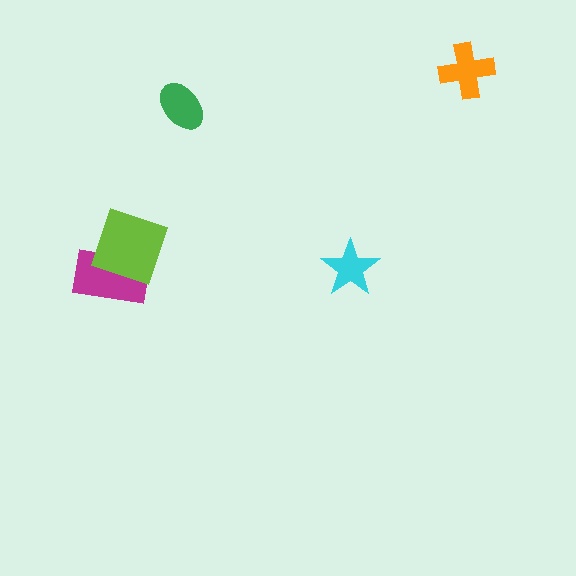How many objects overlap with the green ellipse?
0 objects overlap with the green ellipse.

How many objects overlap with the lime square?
1 object overlaps with the lime square.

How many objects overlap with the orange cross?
0 objects overlap with the orange cross.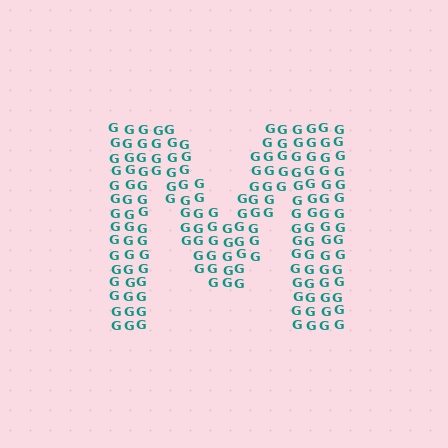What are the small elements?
The small elements are letter G's.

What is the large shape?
The large shape is the letter M.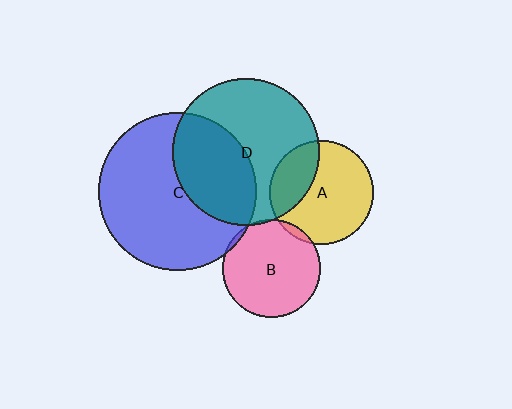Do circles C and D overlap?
Yes.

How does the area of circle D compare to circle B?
Approximately 2.3 times.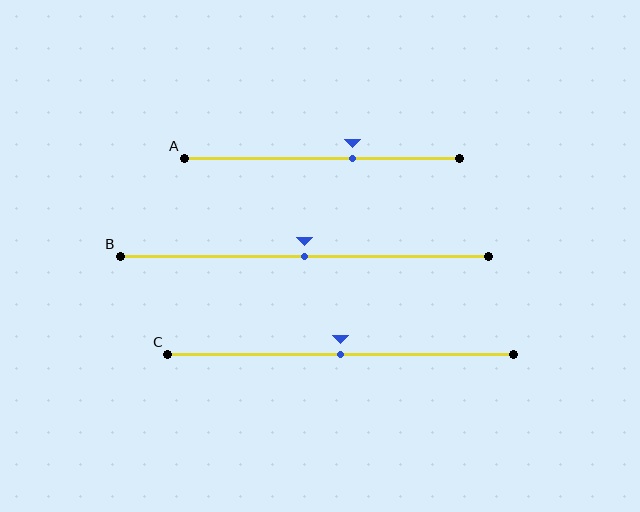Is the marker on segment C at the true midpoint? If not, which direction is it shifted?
Yes, the marker on segment C is at the true midpoint.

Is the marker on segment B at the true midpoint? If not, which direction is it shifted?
Yes, the marker on segment B is at the true midpoint.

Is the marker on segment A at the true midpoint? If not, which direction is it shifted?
No, the marker on segment A is shifted to the right by about 11% of the segment length.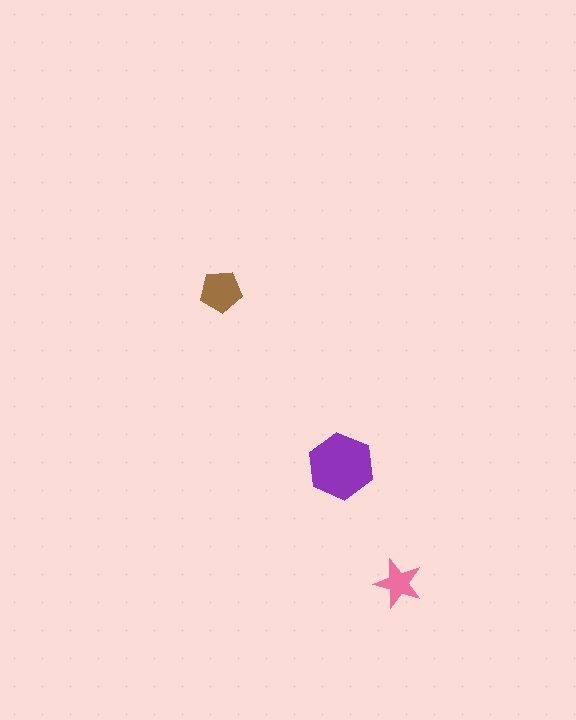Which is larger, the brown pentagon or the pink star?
The brown pentagon.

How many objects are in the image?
There are 3 objects in the image.